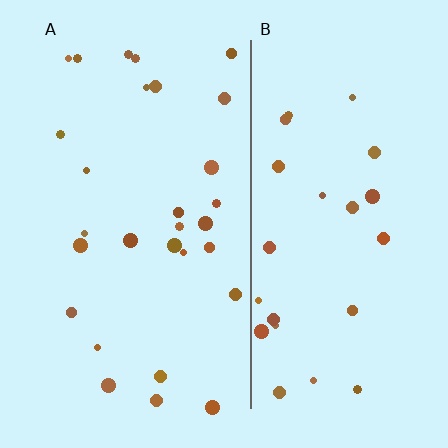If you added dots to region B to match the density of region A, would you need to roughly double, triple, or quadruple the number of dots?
Approximately double.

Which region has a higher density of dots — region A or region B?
A (the left).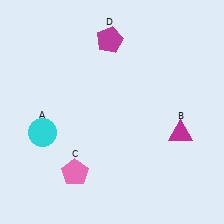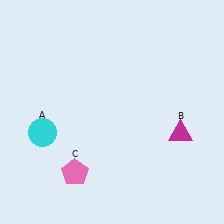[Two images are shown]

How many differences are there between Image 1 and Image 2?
There is 1 difference between the two images.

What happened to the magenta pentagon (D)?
The magenta pentagon (D) was removed in Image 2. It was in the top-left area of Image 1.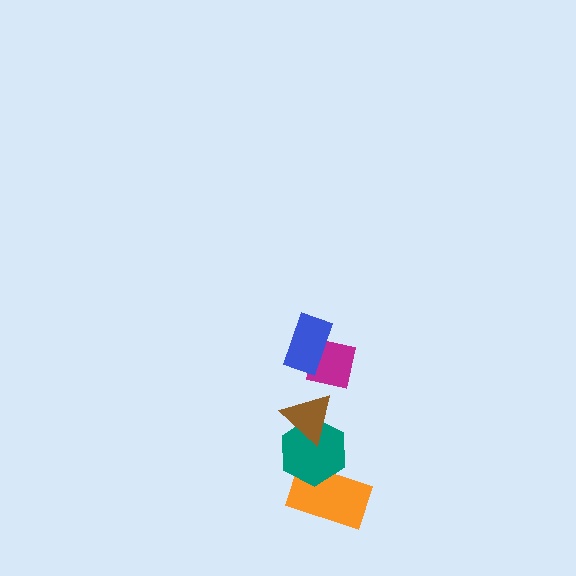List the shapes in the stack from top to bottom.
From top to bottom: the blue rectangle, the magenta square, the brown triangle, the teal hexagon, the orange rectangle.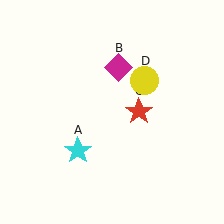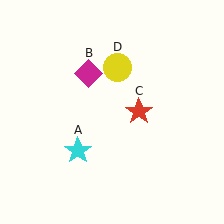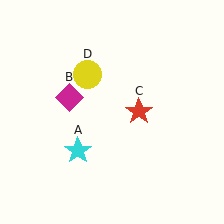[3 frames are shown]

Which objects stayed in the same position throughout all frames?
Cyan star (object A) and red star (object C) remained stationary.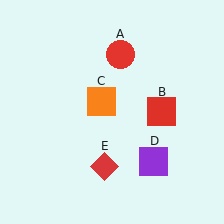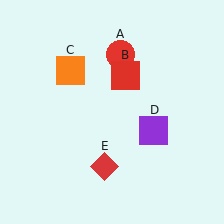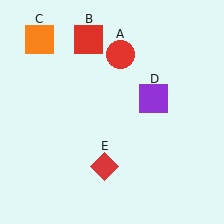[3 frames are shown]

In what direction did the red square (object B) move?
The red square (object B) moved up and to the left.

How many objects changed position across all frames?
3 objects changed position: red square (object B), orange square (object C), purple square (object D).